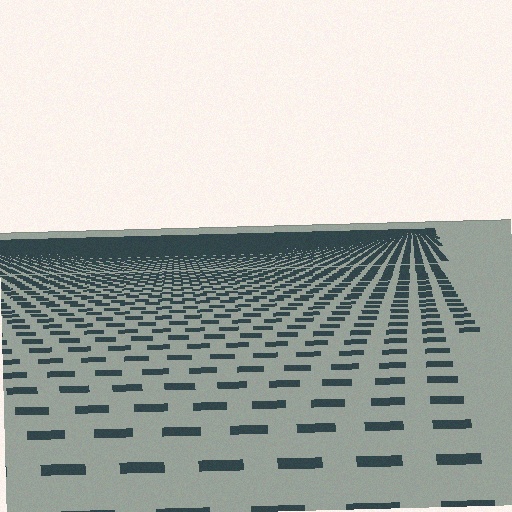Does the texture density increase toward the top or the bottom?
Density increases toward the top.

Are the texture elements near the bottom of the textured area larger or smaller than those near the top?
Larger. Near the bottom, elements are closer to the viewer and appear at a bigger on-screen size.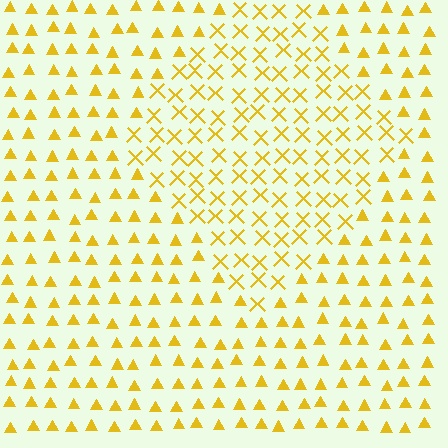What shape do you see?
I see a diamond.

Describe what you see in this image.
The image is filled with small yellow elements arranged in a uniform grid. A diamond-shaped region contains X marks, while the surrounding area contains triangles. The boundary is defined purely by the change in element shape.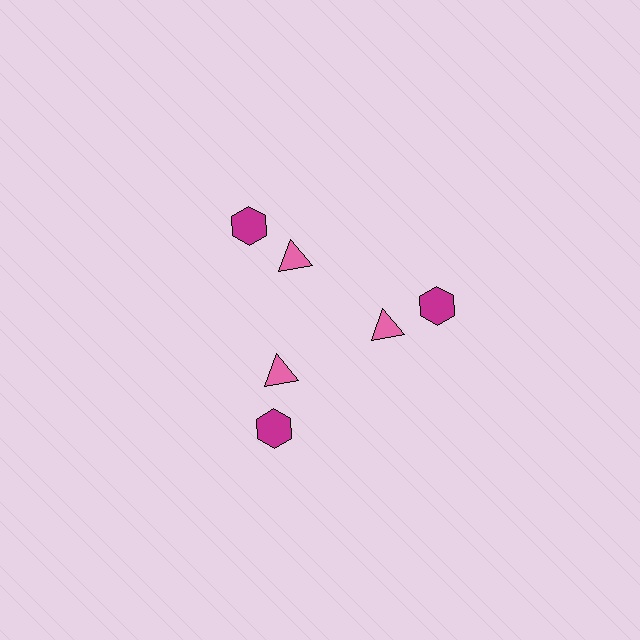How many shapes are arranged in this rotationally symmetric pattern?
There are 6 shapes, arranged in 3 groups of 2.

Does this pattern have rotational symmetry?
Yes, this pattern has 3-fold rotational symmetry. It looks the same after rotating 120 degrees around the center.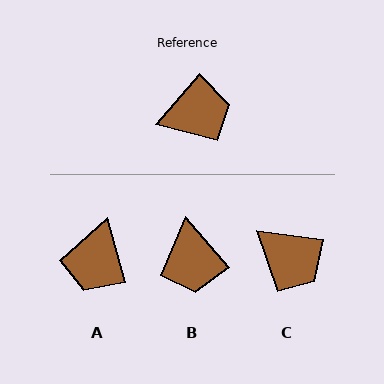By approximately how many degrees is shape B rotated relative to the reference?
Approximately 98 degrees clockwise.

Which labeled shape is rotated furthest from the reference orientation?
A, about 124 degrees away.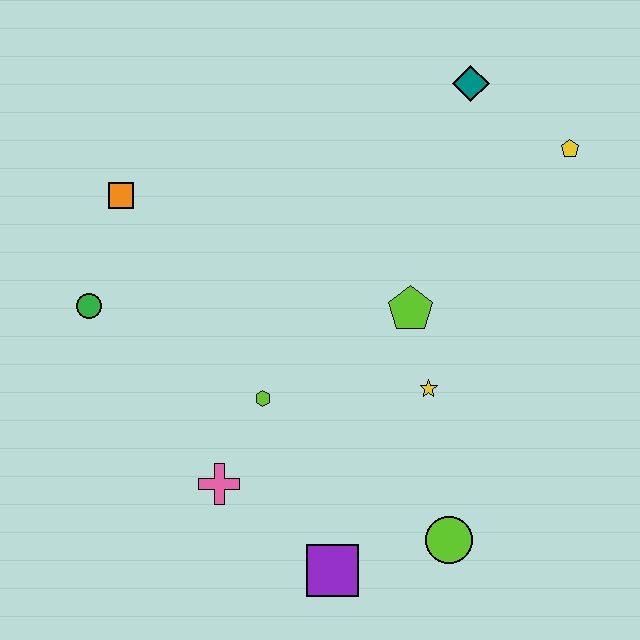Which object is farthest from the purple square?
The teal diamond is farthest from the purple square.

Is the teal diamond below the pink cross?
No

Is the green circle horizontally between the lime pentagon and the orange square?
No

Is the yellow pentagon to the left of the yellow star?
No